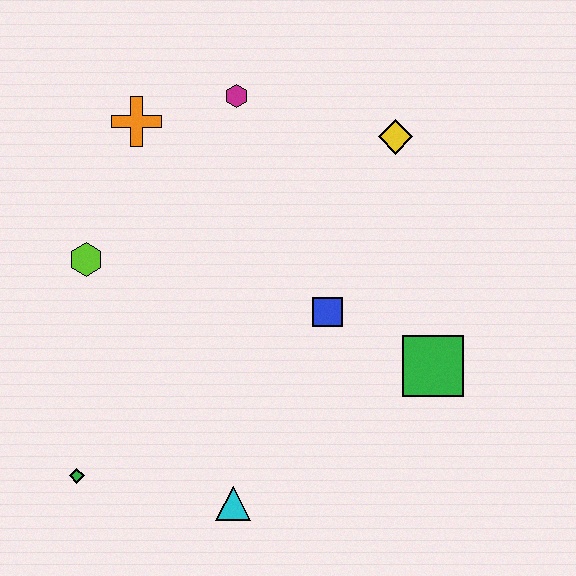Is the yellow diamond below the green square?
No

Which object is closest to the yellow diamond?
The magenta hexagon is closest to the yellow diamond.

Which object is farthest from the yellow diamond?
The green diamond is farthest from the yellow diamond.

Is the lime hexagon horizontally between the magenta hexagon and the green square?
No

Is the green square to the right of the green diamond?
Yes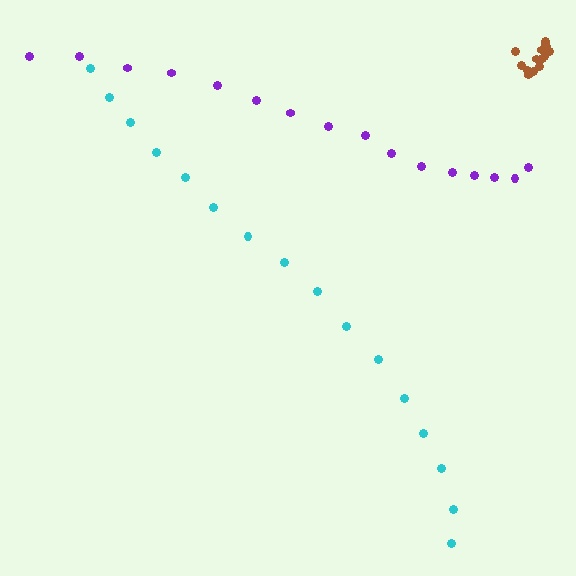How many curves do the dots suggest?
There are 3 distinct paths.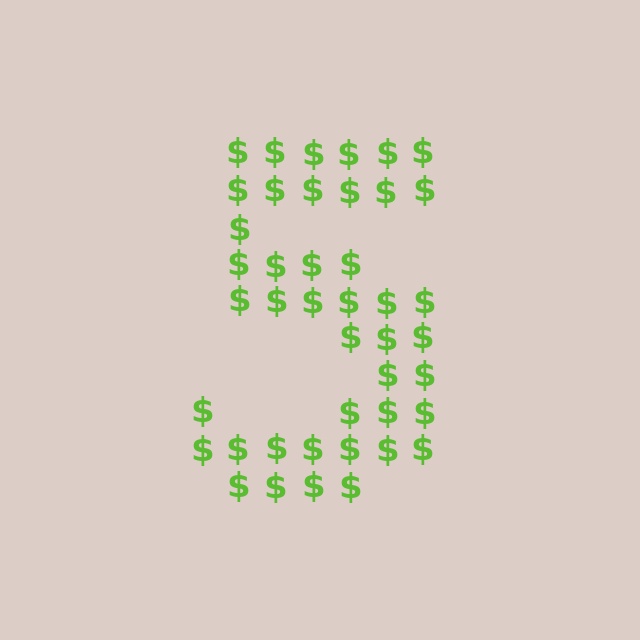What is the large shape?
The large shape is the digit 5.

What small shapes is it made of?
It is made of small dollar signs.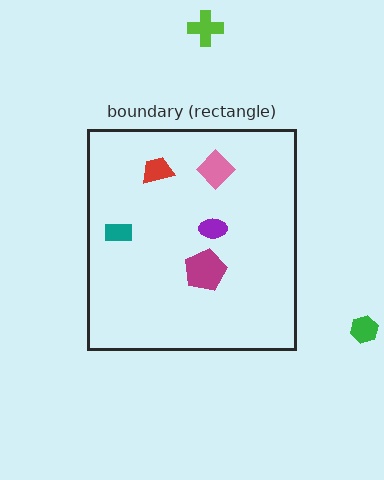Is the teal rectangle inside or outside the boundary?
Inside.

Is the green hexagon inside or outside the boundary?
Outside.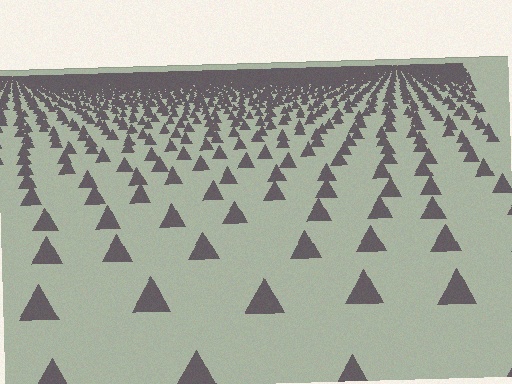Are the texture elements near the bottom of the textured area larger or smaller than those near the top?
Larger. Near the bottom, elements are closer to the viewer and appear at a bigger on-screen size.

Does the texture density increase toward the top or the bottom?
Density increases toward the top.